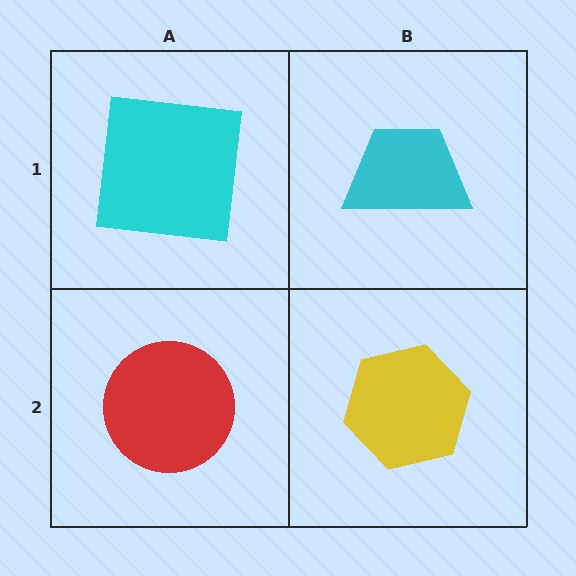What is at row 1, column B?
A cyan trapezoid.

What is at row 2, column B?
A yellow hexagon.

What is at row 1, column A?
A cyan square.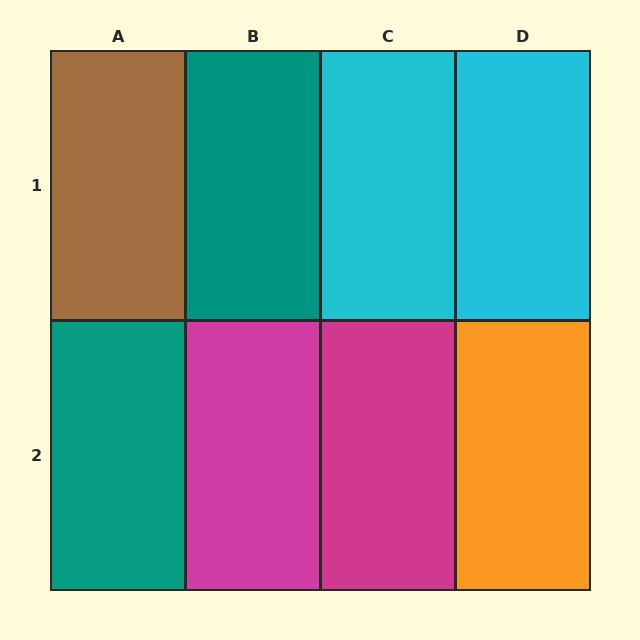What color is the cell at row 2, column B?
Magenta.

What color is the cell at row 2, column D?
Orange.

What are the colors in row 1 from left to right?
Brown, teal, cyan, cyan.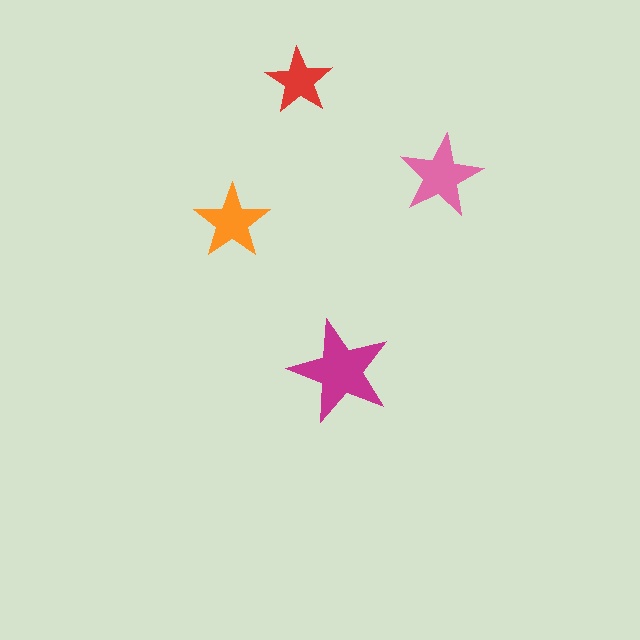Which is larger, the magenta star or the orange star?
The magenta one.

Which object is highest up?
The red star is topmost.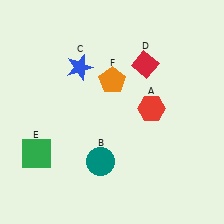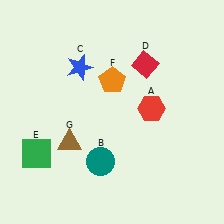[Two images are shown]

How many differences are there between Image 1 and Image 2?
There is 1 difference between the two images.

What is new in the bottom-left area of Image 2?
A brown triangle (G) was added in the bottom-left area of Image 2.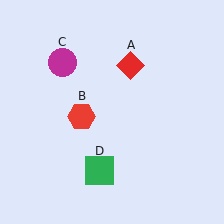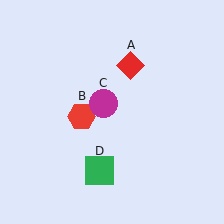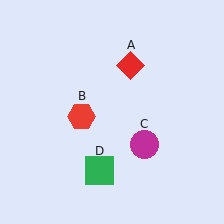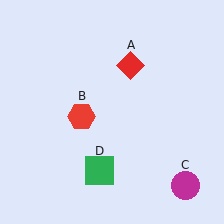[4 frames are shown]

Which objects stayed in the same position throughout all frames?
Red diamond (object A) and red hexagon (object B) and green square (object D) remained stationary.